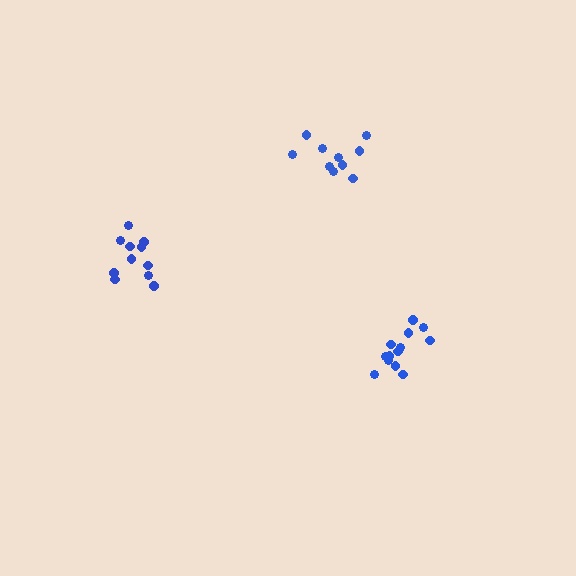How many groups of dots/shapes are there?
There are 3 groups.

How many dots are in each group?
Group 1: 11 dots, Group 2: 13 dots, Group 3: 10 dots (34 total).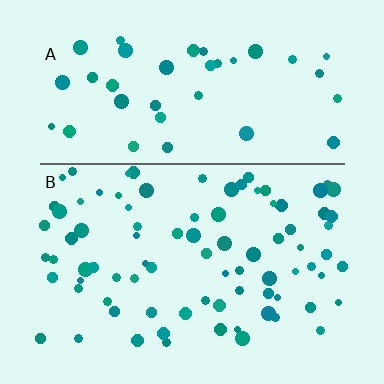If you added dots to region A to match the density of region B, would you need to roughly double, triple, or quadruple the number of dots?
Approximately double.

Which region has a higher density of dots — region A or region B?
B (the bottom).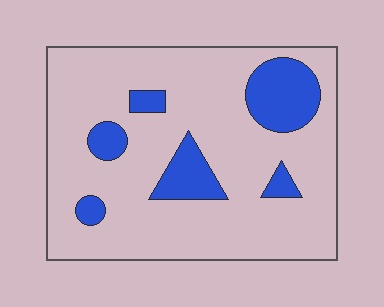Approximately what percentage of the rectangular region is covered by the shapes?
Approximately 20%.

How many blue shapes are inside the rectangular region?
6.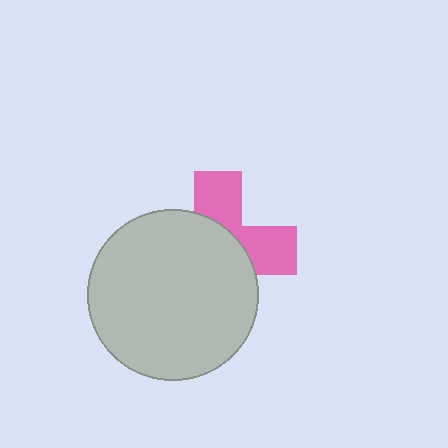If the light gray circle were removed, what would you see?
You would see the complete pink cross.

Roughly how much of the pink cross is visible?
A small part of it is visible (roughly 38%).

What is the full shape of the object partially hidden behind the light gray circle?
The partially hidden object is a pink cross.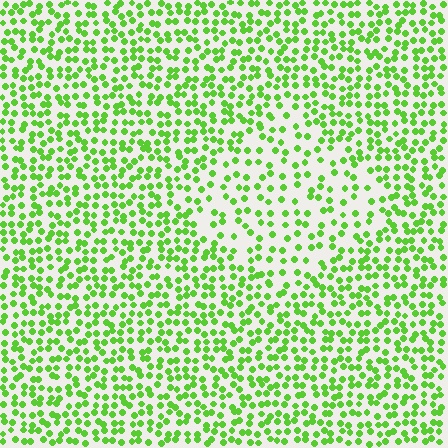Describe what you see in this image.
The image contains small lime elements arranged at two different densities. A diamond-shaped region is visible where the elements are less densely packed than the surrounding area.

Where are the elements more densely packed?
The elements are more densely packed outside the diamond boundary.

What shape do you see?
I see a diamond.